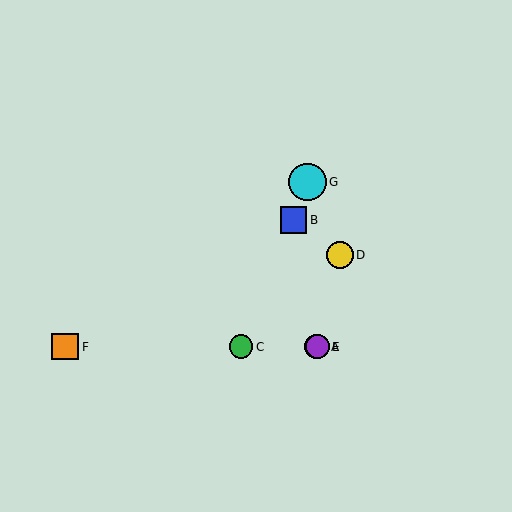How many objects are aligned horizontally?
4 objects (A, C, E, F) are aligned horizontally.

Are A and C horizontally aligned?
Yes, both are at y≈347.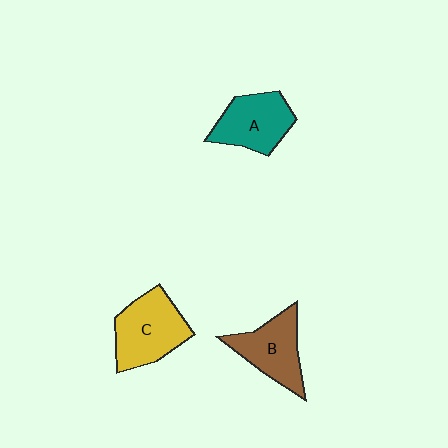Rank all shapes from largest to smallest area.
From largest to smallest: C (yellow), A (teal), B (brown).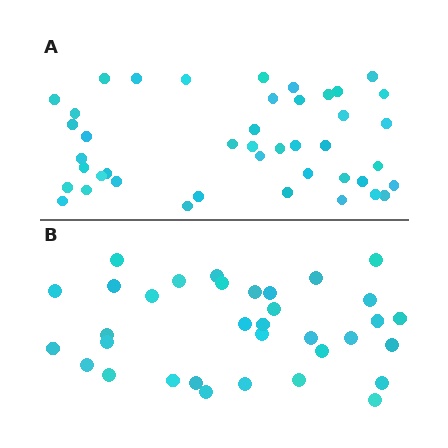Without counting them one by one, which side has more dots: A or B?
Region A (the top region) has more dots.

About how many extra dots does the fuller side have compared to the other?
Region A has roughly 8 or so more dots than region B.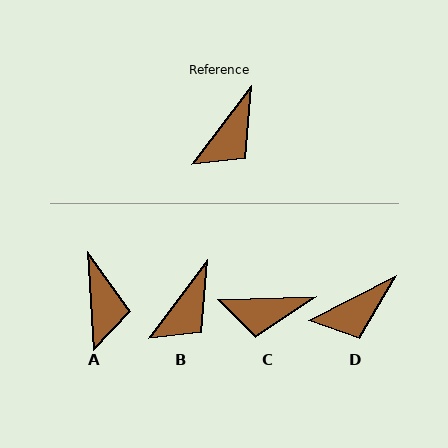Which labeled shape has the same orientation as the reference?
B.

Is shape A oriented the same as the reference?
No, it is off by about 41 degrees.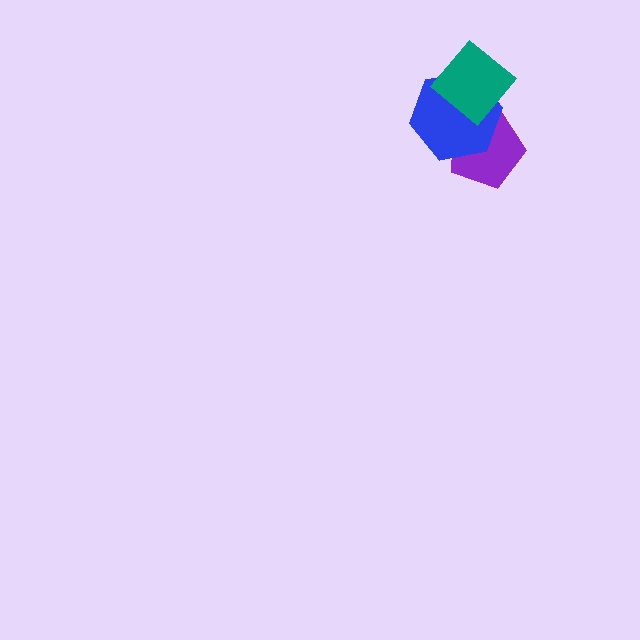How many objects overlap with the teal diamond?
2 objects overlap with the teal diamond.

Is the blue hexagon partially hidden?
Yes, it is partially covered by another shape.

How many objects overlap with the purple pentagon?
2 objects overlap with the purple pentagon.